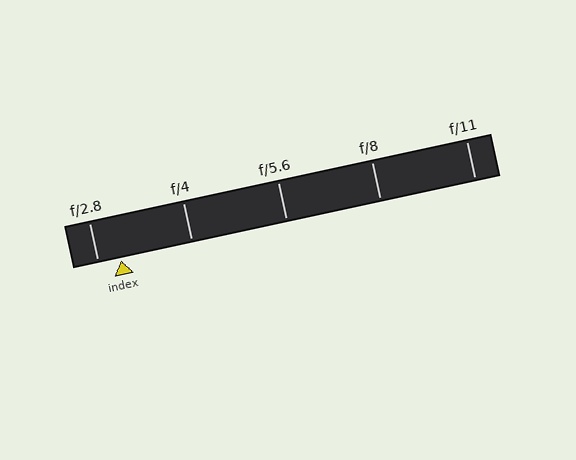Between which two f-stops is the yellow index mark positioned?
The index mark is between f/2.8 and f/4.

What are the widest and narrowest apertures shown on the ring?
The widest aperture shown is f/2.8 and the narrowest is f/11.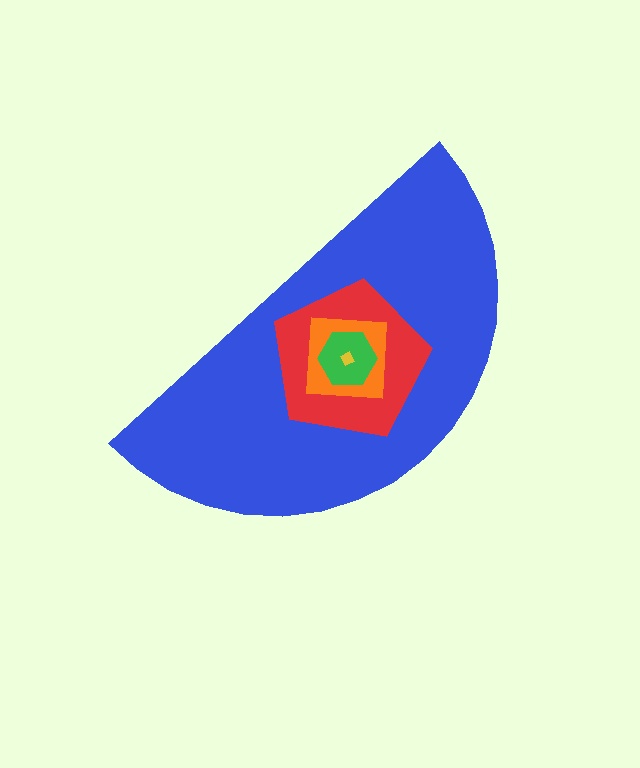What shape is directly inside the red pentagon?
The orange square.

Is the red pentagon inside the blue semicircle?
Yes.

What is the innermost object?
The yellow diamond.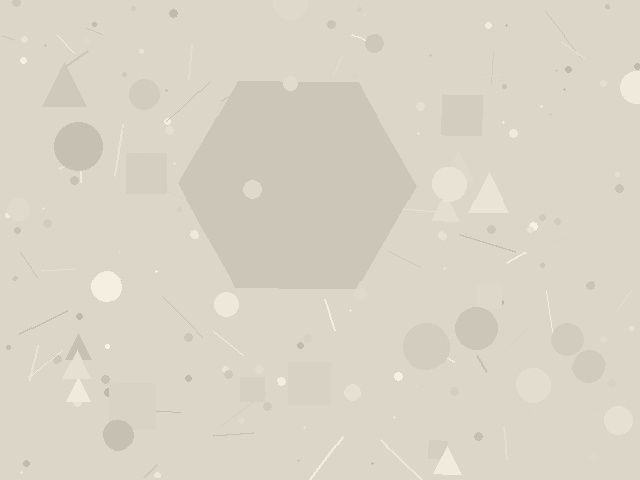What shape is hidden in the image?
A hexagon is hidden in the image.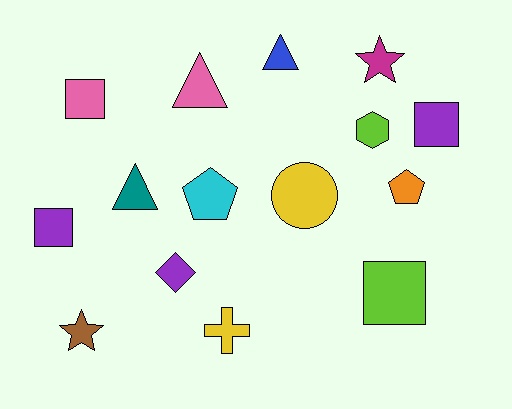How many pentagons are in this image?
There are 2 pentagons.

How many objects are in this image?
There are 15 objects.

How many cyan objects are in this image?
There is 1 cyan object.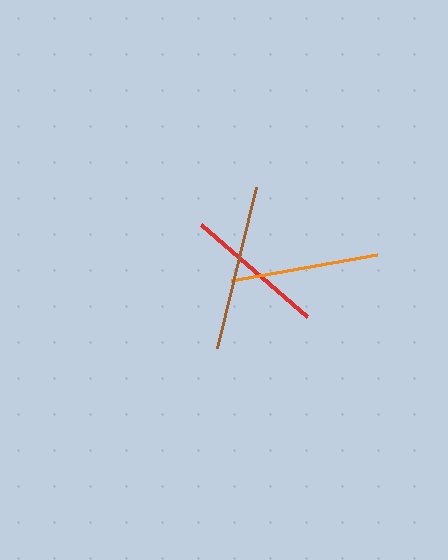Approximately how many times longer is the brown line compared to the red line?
The brown line is approximately 1.2 times the length of the red line.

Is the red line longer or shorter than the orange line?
The orange line is longer than the red line.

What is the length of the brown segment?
The brown segment is approximately 166 pixels long.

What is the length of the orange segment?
The orange segment is approximately 148 pixels long.